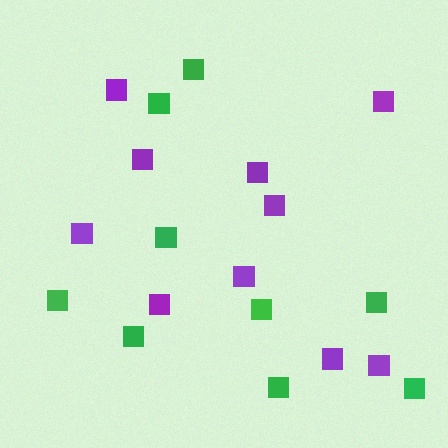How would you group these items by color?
There are 2 groups: one group of purple squares (10) and one group of green squares (9).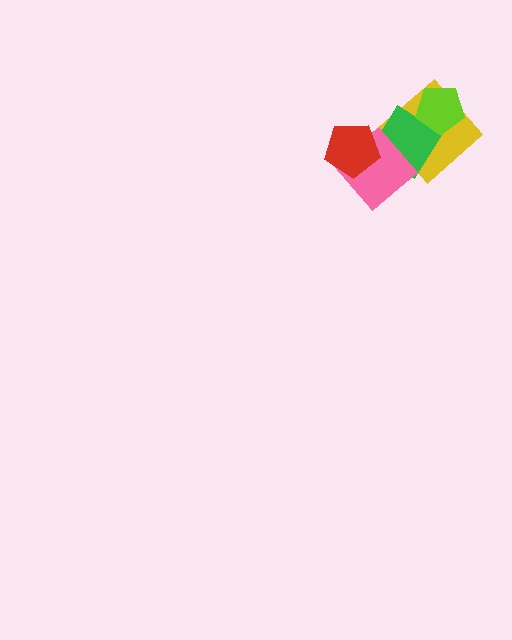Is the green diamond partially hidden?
Yes, it is partially covered by another shape.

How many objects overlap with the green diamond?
4 objects overlap with the green diamond.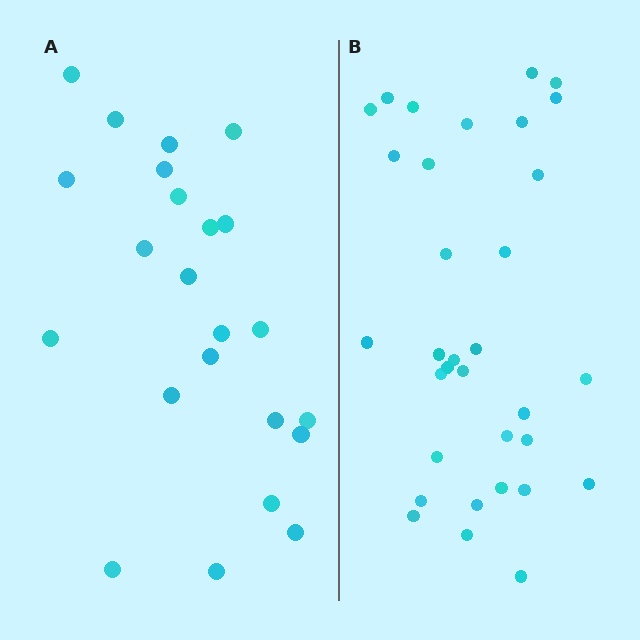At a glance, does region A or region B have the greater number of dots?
Region B (the right region) has more dots.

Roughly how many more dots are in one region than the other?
Region B has roughly 10 or so more dots than region A.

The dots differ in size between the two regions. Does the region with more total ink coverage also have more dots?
No. Region A has more total ink coverage because its dots are larger, but region B actually contains more individual dots. Total area can be misleading — the number of items is what matters here.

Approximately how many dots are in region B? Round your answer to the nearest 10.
About 30 dots. (The exact count is 33, which rounds to 30.)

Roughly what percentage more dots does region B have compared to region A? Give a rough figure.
About 45% more.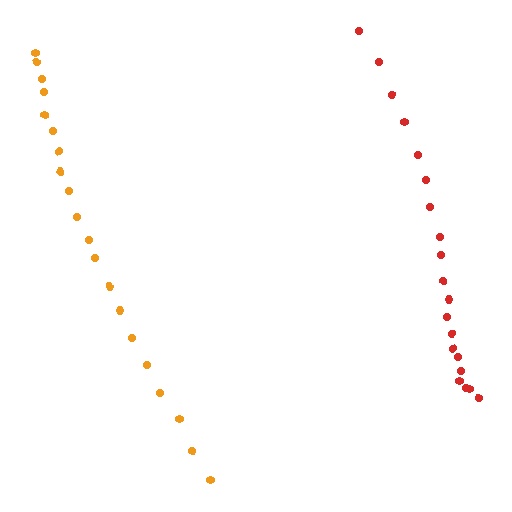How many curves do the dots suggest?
There are 2 distinct paths.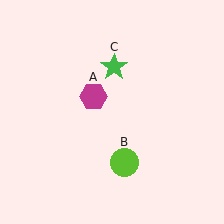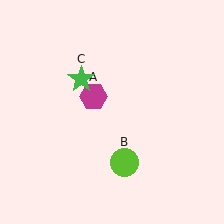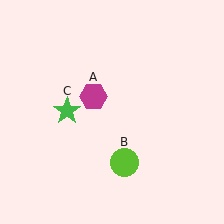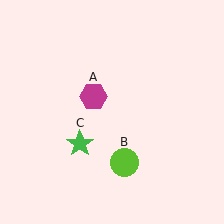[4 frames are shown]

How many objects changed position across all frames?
1 object changed position: green star (object C).